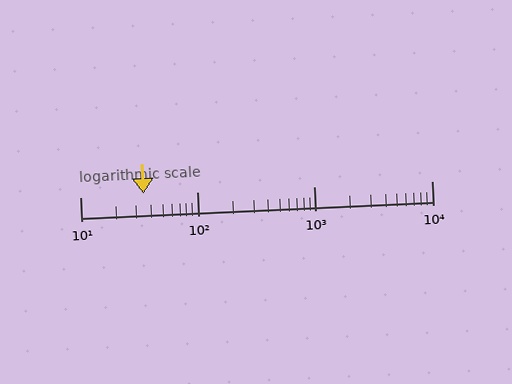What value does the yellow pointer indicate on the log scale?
The pointer indicates approximately 35.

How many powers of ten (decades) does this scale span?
The scale spans 3 decades, from 10 to 10000.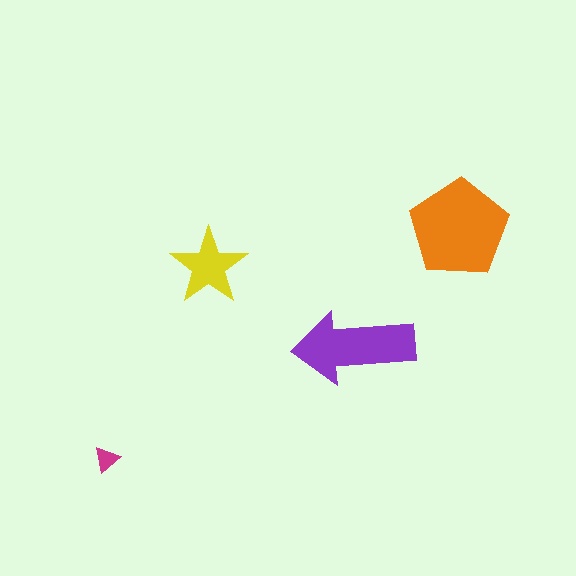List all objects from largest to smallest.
The orange pentagon, the purple arrow, the yellow star, the magenta triangle.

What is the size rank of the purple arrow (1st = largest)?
2nd.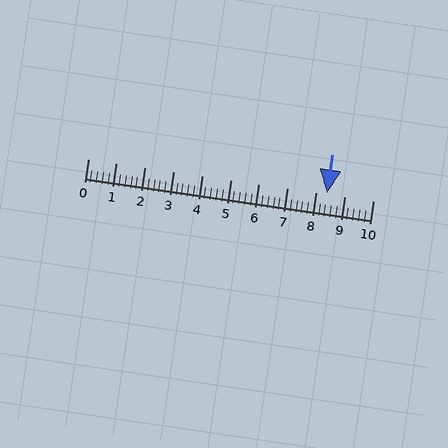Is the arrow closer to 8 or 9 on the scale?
The arrow is closer to 8.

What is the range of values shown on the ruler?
The ruler shows values from 0 to 10.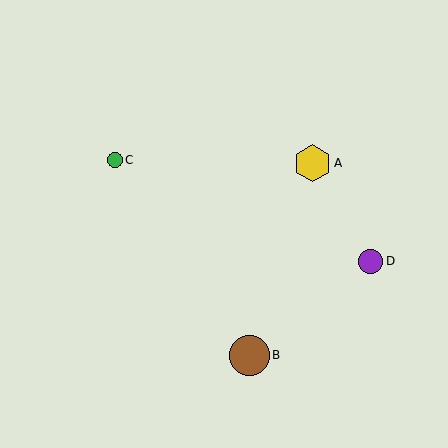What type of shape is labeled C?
Shape C is a green circle.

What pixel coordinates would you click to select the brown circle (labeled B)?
Click at (249, 355) to select the brown circle B.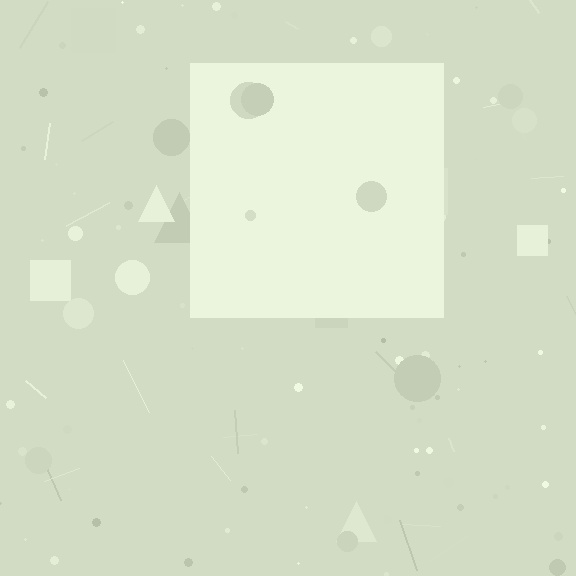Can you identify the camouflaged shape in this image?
The camouflaged shape is a square.